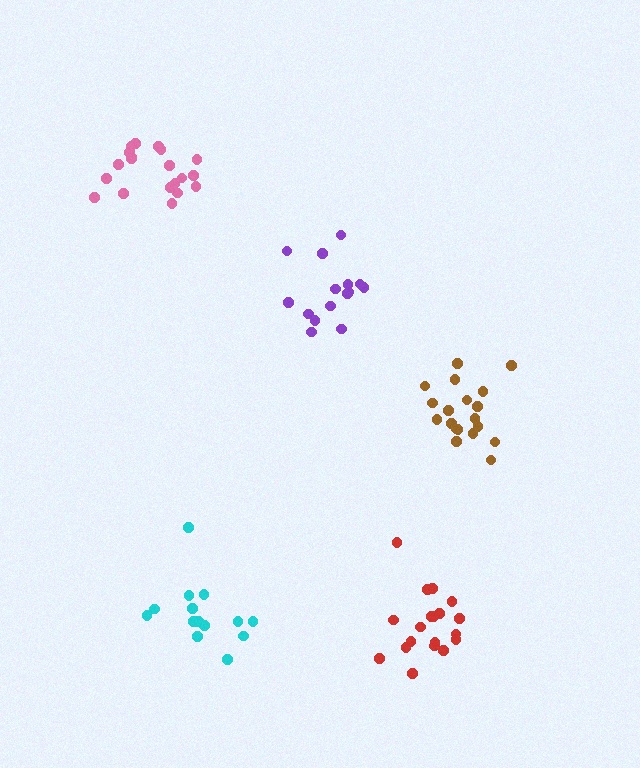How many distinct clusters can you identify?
There are 5 distinct clusters.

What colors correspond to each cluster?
The clusters are colored: purple, red, cyan, brown, pink.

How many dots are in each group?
Group 1: 15 dots, Group 2: 19 dots, Group 3: 14 dots, Group 4: 19 dots, Group 5: 20 dots (87 total).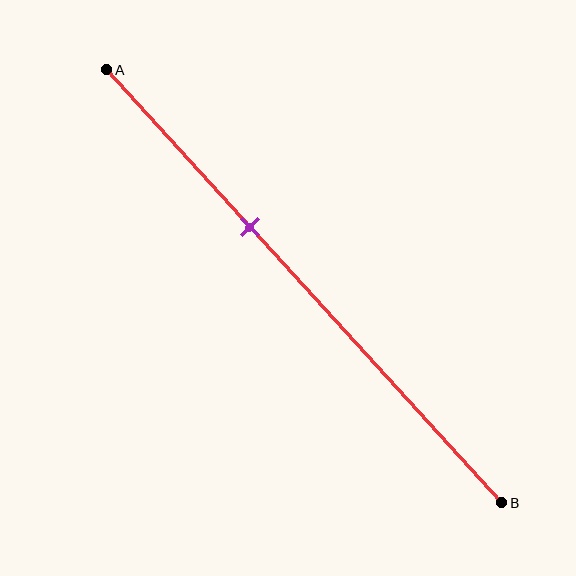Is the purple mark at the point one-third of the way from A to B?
No, the mark is at about 35% from A, not at the 33% one-third point.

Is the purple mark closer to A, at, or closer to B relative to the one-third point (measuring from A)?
The purple mark is closer to point B than the one-third point of segment AB.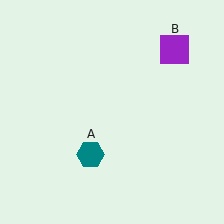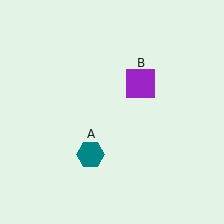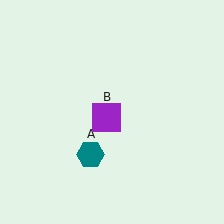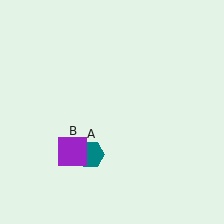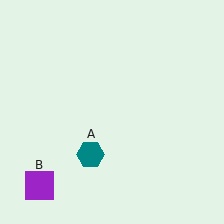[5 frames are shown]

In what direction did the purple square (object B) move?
The purple square (object B) moved down and to the left.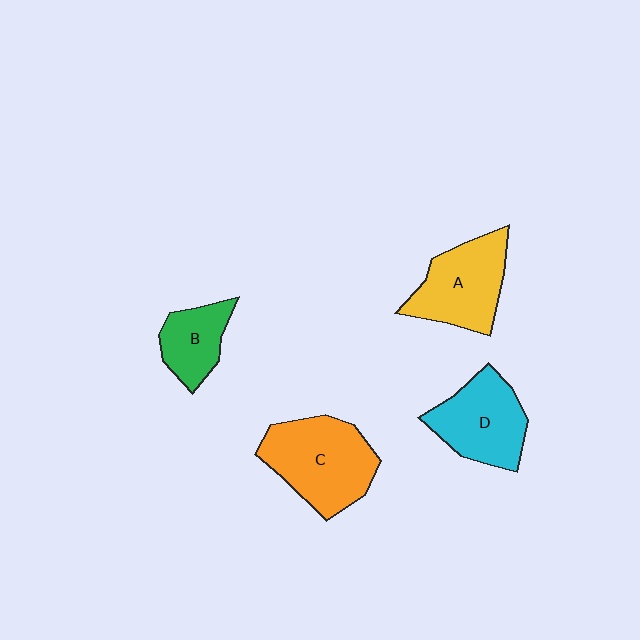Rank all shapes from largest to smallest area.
From largest to smallest: C (orange), A (yellow), D (cyan), B (green).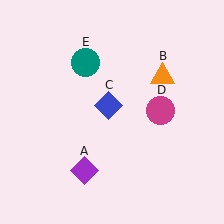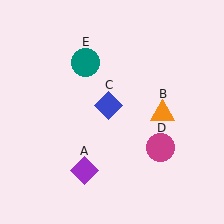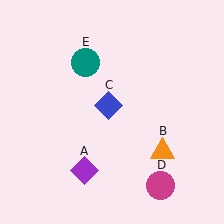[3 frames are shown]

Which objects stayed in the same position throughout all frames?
Purple diamond (object A) and blue diamond (object C) and teal circle (object E) remained stationary.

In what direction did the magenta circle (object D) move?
The magenta circle (object D) moved down.